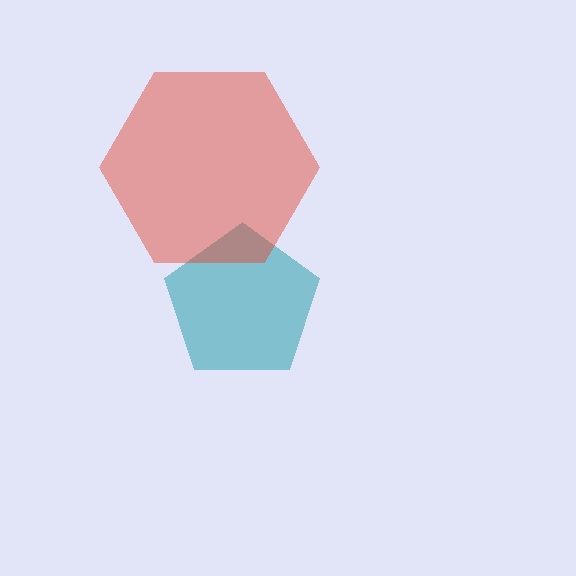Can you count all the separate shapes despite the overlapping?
Yes, there are 2 separate shapes.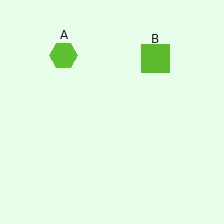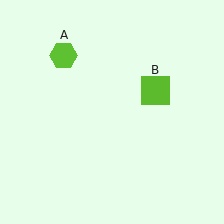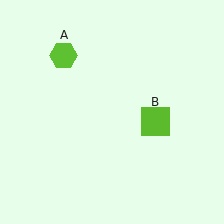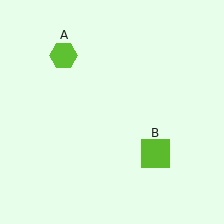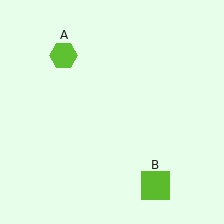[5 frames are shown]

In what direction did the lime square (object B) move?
The lime square (object B) moved down.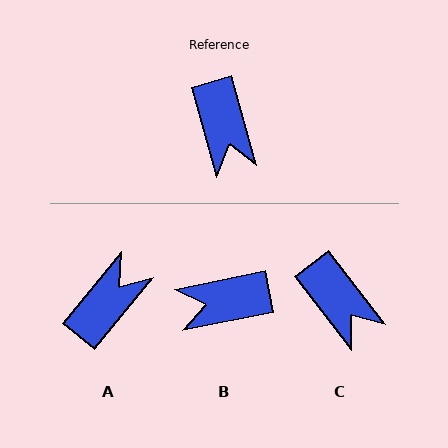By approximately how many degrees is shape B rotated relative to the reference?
Approximately 95 degrees clockwise.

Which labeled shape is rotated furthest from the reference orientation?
A, about 125 degrees away.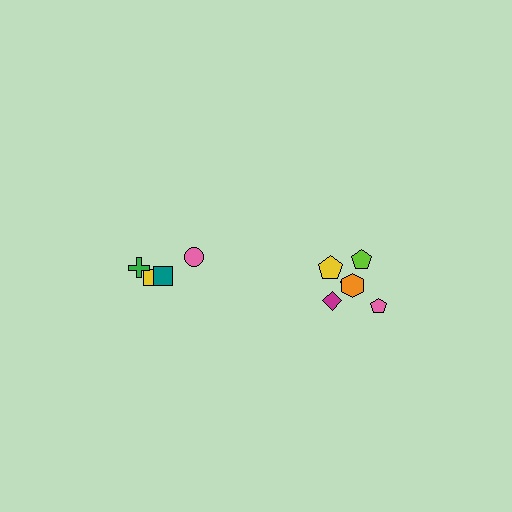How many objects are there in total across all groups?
There are 10 objects.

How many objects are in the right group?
There are 6 objects.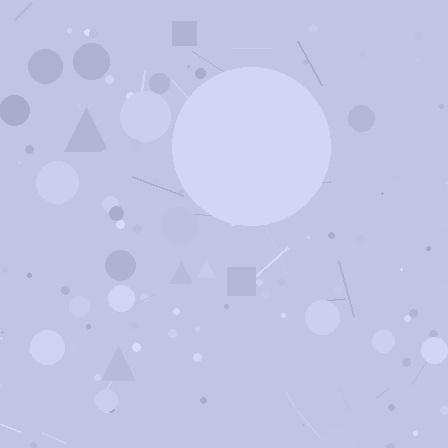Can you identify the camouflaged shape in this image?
The camouflaged shape is a circle.